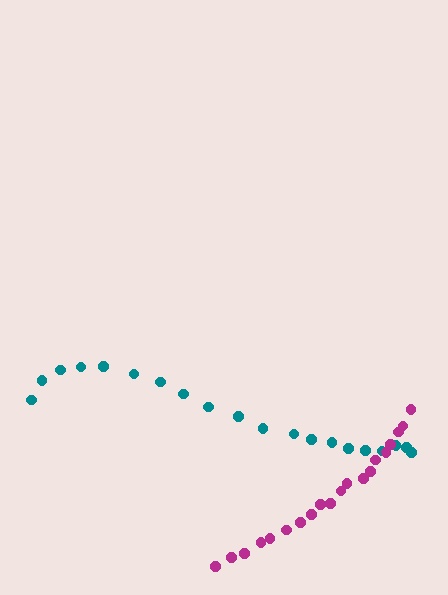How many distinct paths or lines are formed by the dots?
There are 2 distinct paths.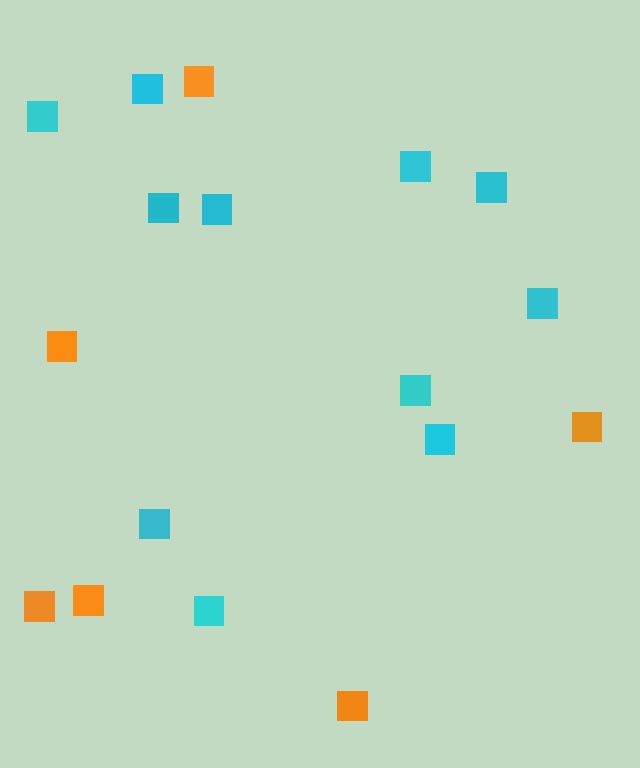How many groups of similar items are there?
There are 2 groups: one group of orange squares (6) and one group of cyan squares (11).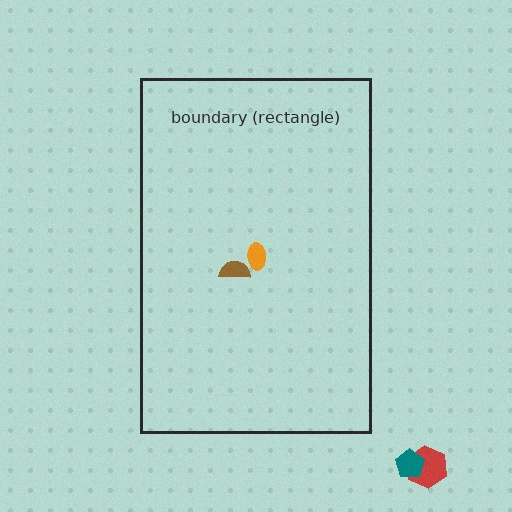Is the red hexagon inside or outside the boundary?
Outside.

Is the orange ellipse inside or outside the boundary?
Inside.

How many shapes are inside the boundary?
2 inside, 2 outside.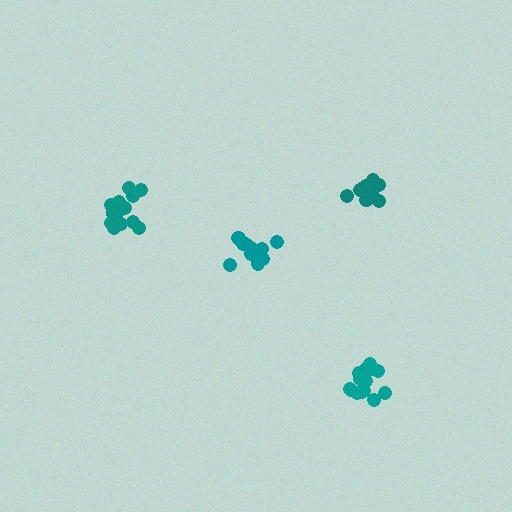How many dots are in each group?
Group 1: 16 dots, Group 2: 16 dots, Group 3: 17 dots, Group 4: 14 dots (63 total).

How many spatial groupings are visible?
There are 4 spatial groupings.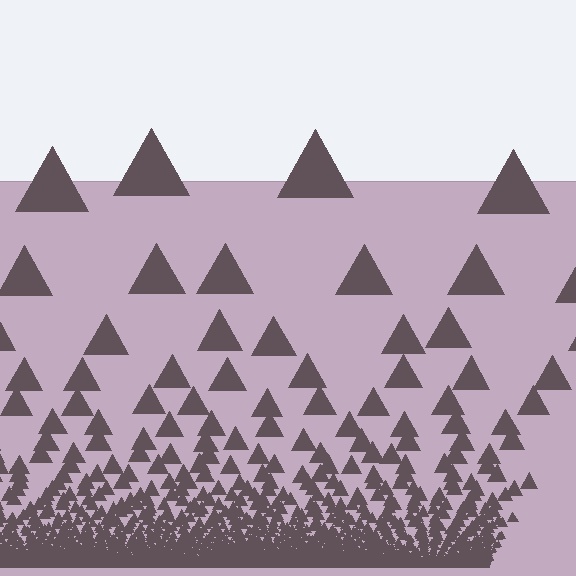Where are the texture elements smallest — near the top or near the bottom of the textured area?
Near the bottom.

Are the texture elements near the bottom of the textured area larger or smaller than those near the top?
Smaller. The gradient is inverted — elements near the bottom are smaller and denser.